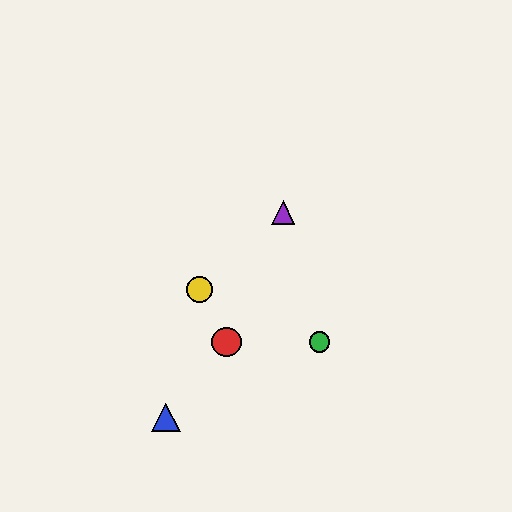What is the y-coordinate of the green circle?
The green circle is at y≈342.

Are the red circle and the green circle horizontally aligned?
Yes, both are at y≈342.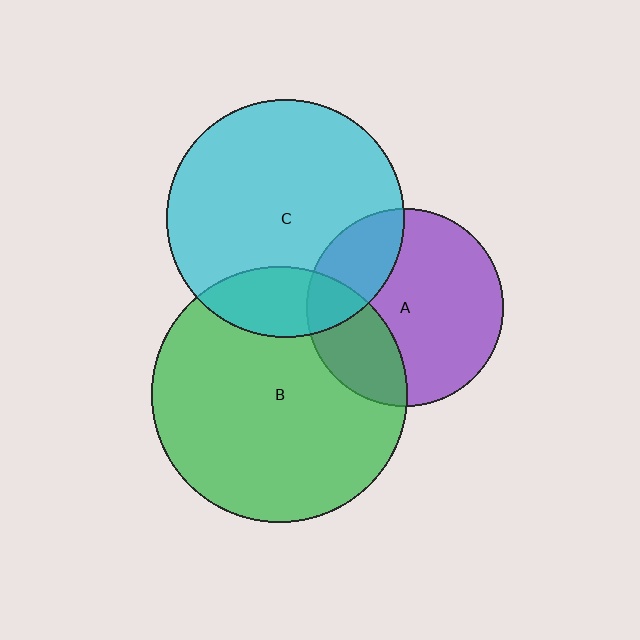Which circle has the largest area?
Circle B (green).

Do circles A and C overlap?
Yes.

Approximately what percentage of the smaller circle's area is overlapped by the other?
Approximately 25%.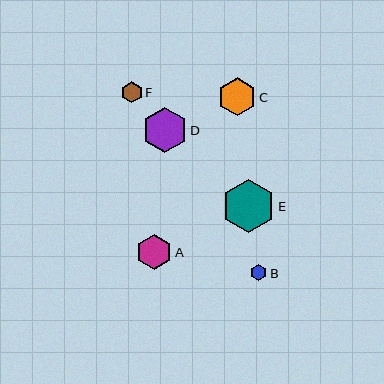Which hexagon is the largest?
Hexagon E is the largest with a size of approximately 54 pixels.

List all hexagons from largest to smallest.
From largest to smallest: E, D, C, A, F, B.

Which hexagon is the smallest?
Hexagon B is the smallest with a size of approximately 16 pixels.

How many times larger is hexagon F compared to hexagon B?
Hexagon F is approximately 1.3 times the size of hexagon B.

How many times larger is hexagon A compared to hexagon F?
Hexagon A is approximately 1.7 times the size of hexagon F.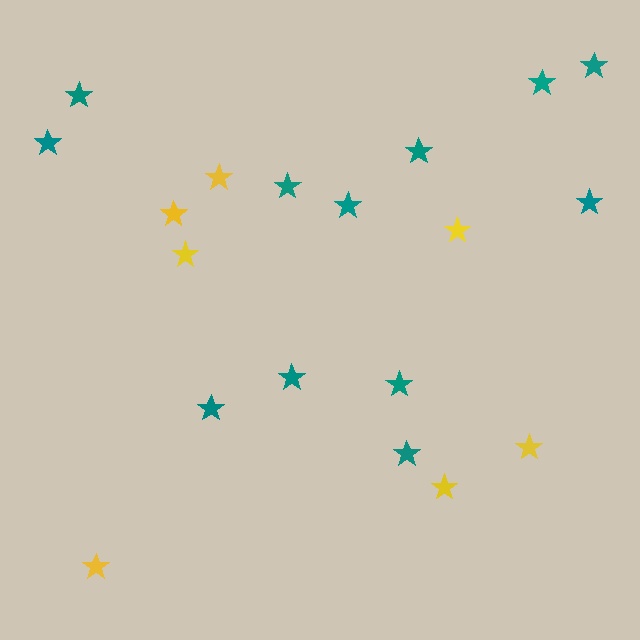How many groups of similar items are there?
There are 2 groups: one group of teal stars (12) and one group of yellow stars (7).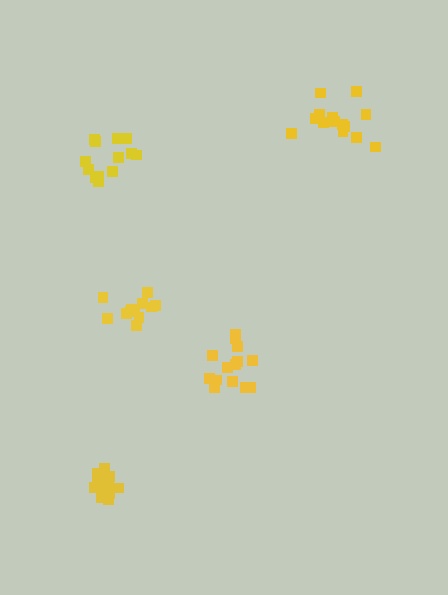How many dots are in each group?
Group 1: 13 dots, Group 2: 14 dots, Group 3: 13 dots, Group 4: 14 dots, Group 5: 14 dots (68 total).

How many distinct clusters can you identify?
There are 5 distinct clusters.